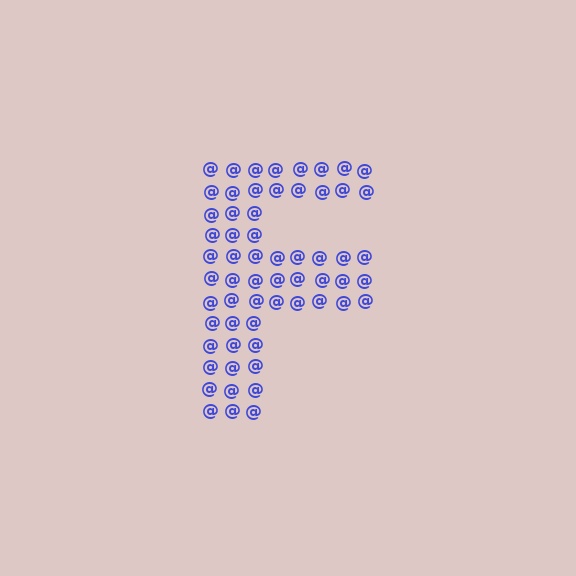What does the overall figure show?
The overall figure shows the letter F.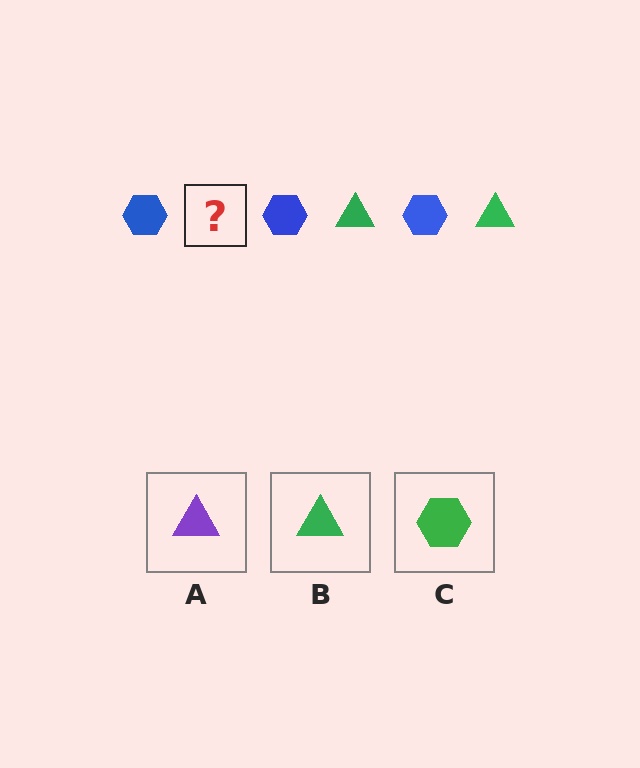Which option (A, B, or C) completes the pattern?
B.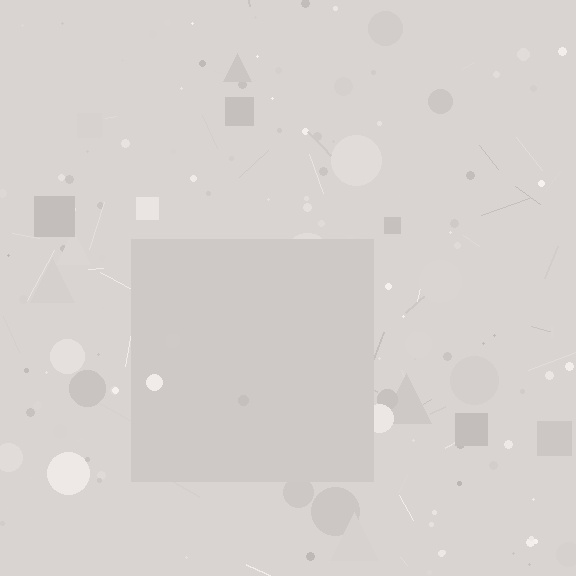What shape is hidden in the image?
A square is hidden in the image.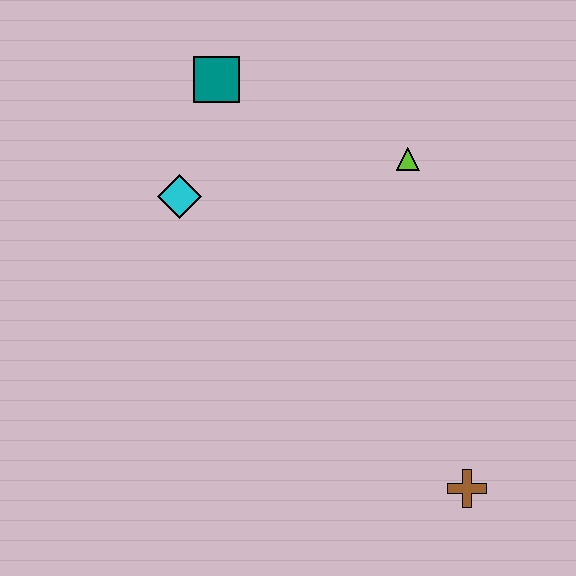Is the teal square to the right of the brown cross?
No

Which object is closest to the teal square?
The cyan diamond is closest to the teal square.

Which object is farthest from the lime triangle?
The brown cross is farthest from the lime triangle.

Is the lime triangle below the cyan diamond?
No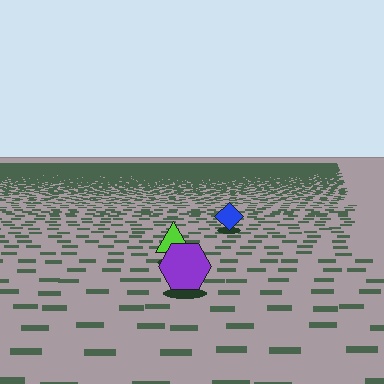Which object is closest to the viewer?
The purple hexagon is closest. The texture marks near it are larger and more spread out.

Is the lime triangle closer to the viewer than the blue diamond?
Yes. The lime triangle is closer — you can tell from the texture gradient: the ground texture is coarser near it.